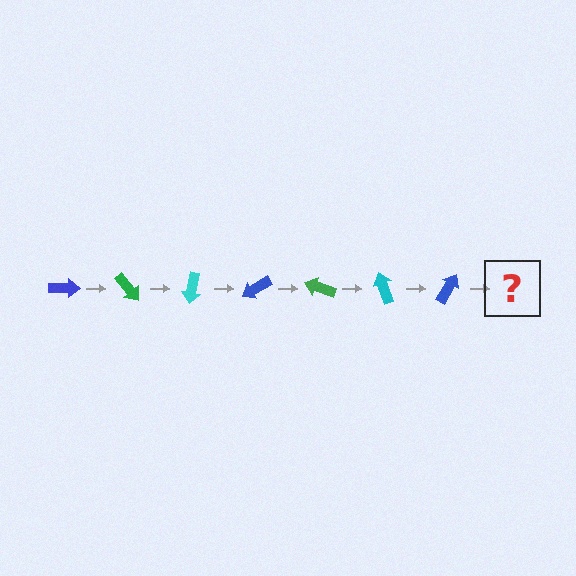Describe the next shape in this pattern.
It should be a green arrow, rotated 350 degrees from the start.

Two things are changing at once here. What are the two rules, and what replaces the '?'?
The two rules are that it rotates 50 degrees each step and the color cycles through blue, green, and cyan. The '?' should be a green arrow, rotated 350 degrees from the start.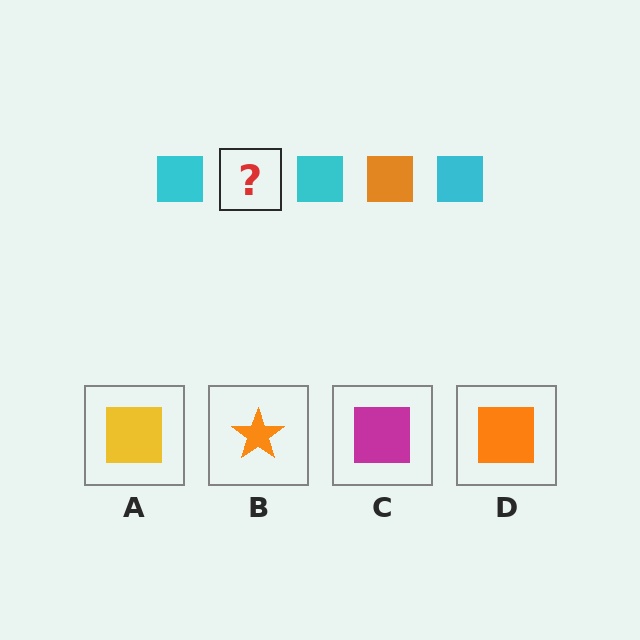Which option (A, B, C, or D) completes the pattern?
D.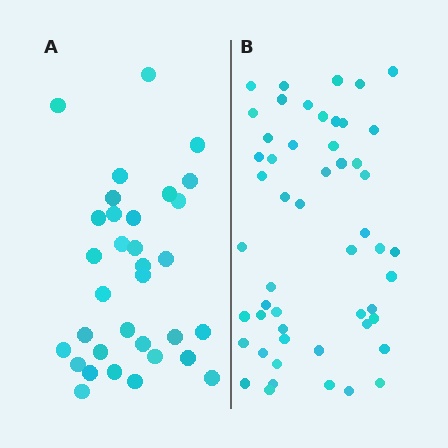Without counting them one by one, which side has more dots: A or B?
Region B (the right region) has more dots.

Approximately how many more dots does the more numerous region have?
Region B has approximately 20 more dots than region A.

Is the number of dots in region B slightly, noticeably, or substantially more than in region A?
Region B has substantially more. The ratio is roughly 1.6 to 1.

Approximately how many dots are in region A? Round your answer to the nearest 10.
About 30 dots. (The exact count is 33, which rounds to 30.)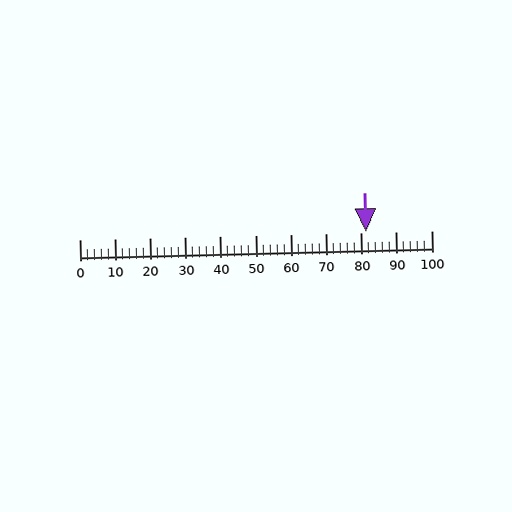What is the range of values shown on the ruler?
The ruler shows values from 0 to 100.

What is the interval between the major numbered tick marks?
The major tick marks are spaced 10 units apart.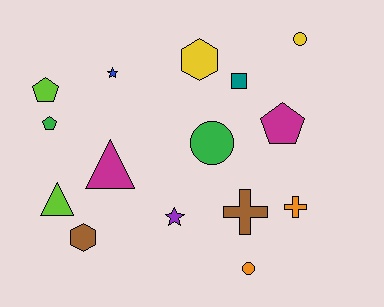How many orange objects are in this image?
There are 2 orange objects.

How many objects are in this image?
There are 15 objects.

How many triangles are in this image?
There are 2 triangles.